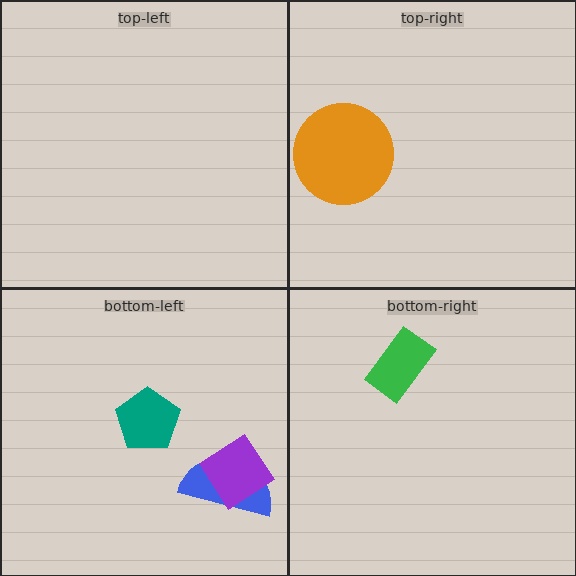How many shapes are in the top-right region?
1.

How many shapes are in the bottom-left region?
3.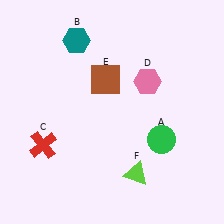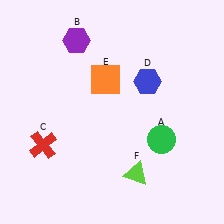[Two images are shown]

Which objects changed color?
B changed from teal to purple. D changed from pink to blue. E changed from brown to orange.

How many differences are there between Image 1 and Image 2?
There are 3 differences between the two images.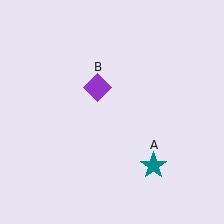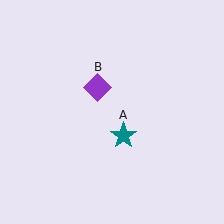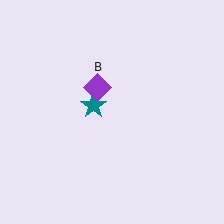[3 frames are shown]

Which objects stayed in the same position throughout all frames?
Purple diamond (object B) remained stationary.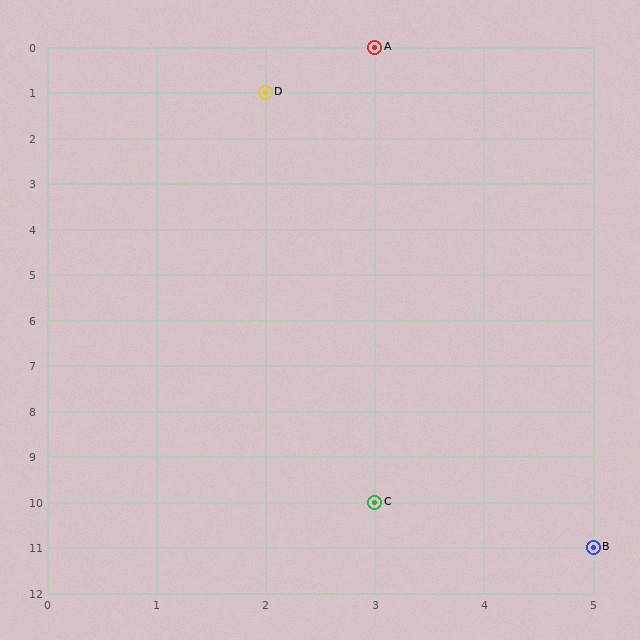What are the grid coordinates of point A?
Point A is at grid coordinates (3, 0).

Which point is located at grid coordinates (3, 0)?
Point A is at (3, 0).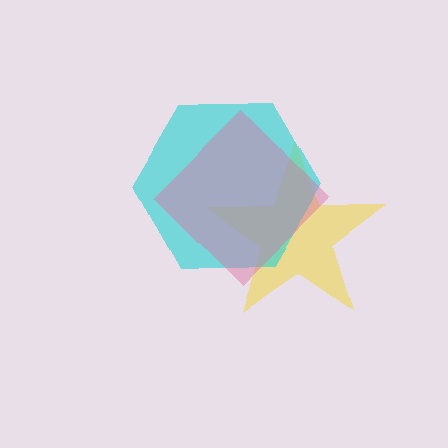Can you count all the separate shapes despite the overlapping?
Yes, there are 3 separate shapes.